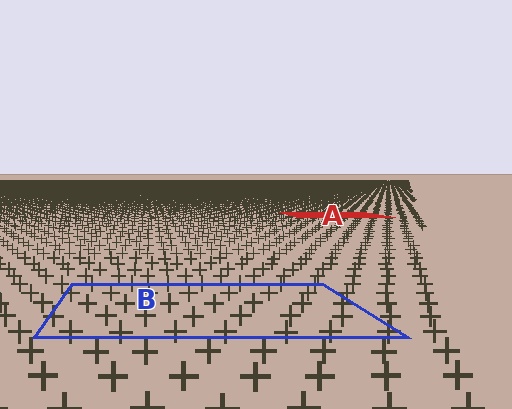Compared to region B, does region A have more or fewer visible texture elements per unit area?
Region A has more texture elements per unit area — they are packed more densely because it is farther away.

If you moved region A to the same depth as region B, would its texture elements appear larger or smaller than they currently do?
They would appear larger. At a closer depth, the same texture elements are projected at a bigger on-screen size.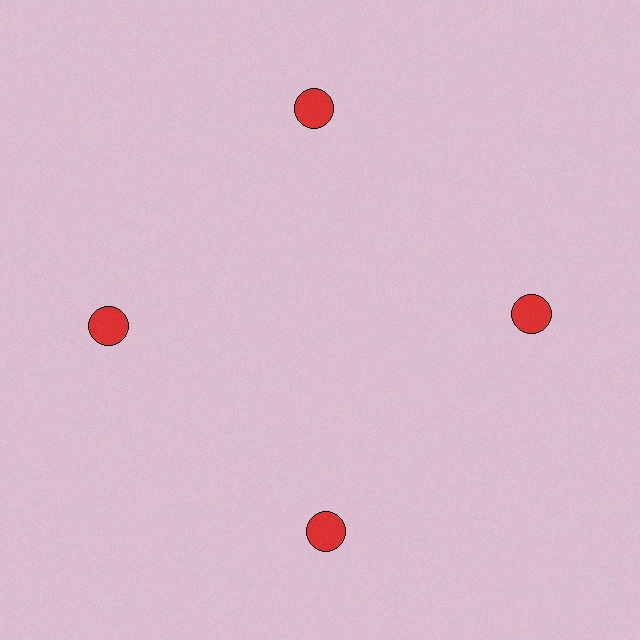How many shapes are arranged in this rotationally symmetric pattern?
There are 4 shapes, arranged in 4 groups of 1.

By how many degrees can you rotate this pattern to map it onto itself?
The pattern maps onto itself every 90 degrees of rotation.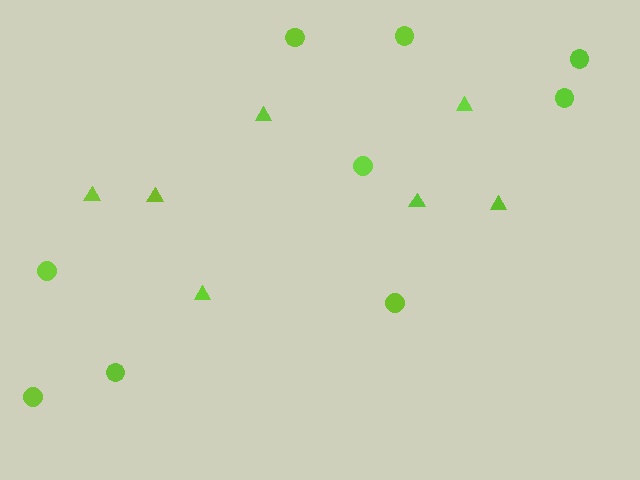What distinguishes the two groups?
There are 2 groups: one group of circles (9) and one group of triangles (7).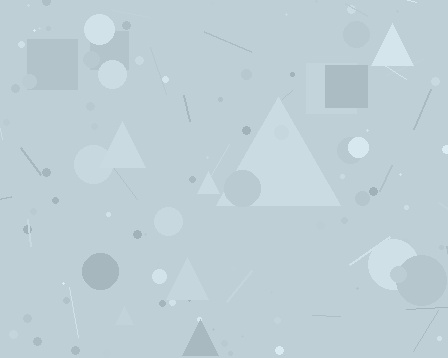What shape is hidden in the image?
A triangle is hidden in the image.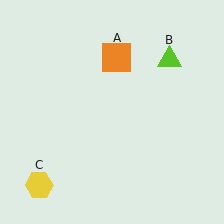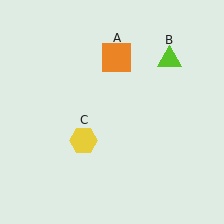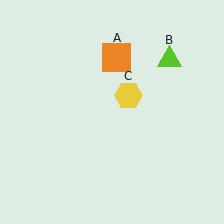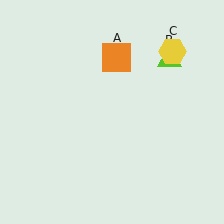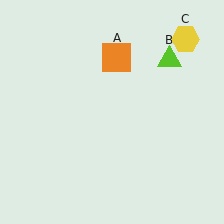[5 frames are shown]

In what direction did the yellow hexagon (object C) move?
The yellow hexagon (object C) moved up and to the right.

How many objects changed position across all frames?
1 object changed position: yellow hexagon (object C).